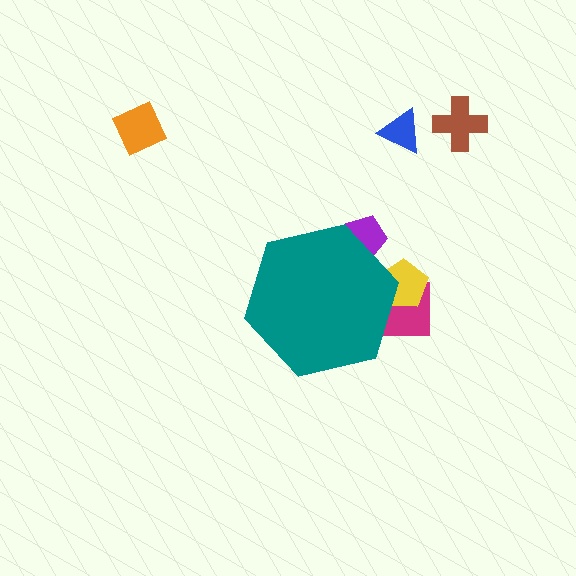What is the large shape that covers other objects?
A teal hexagon.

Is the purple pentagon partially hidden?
Yes, the purple pentagon is partially hidden behind the teal hexagon.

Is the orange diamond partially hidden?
No, the orange diamond is fully visible.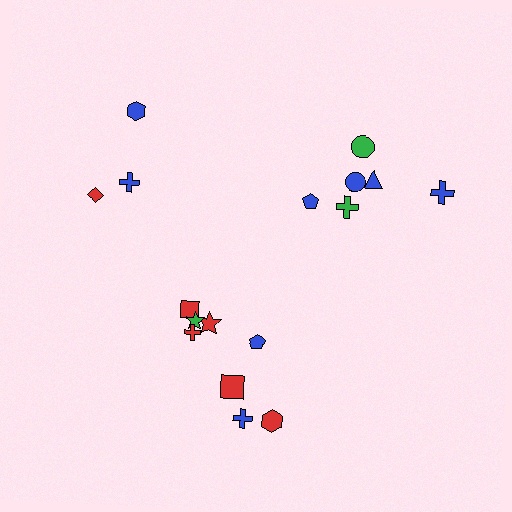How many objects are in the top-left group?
There are 3 objects.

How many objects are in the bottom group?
There are 8 objects.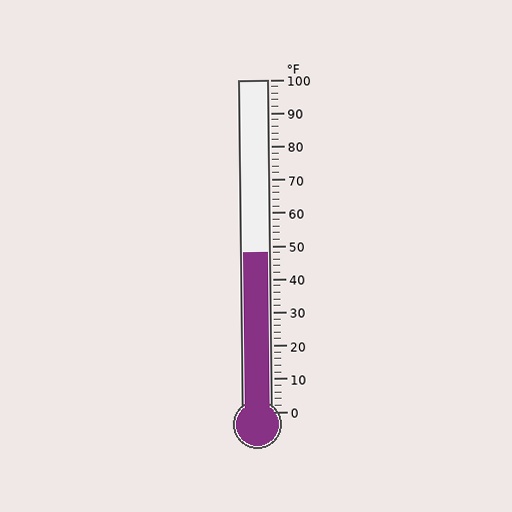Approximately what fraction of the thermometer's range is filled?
The thermometer is filled to approximately 50% of its range.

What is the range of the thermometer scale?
The thermometer scale ranges from 0°F to 100°F.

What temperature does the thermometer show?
The thermometer shows approximately 48°F.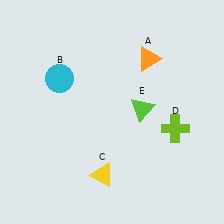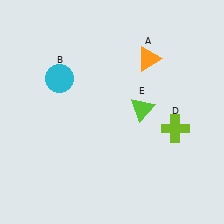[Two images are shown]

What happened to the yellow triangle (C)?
The yellow triangle (C) was removed in Image 2. It was in the bottom-left area of Image 1.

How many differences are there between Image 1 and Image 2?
There is 1 difference between the two images.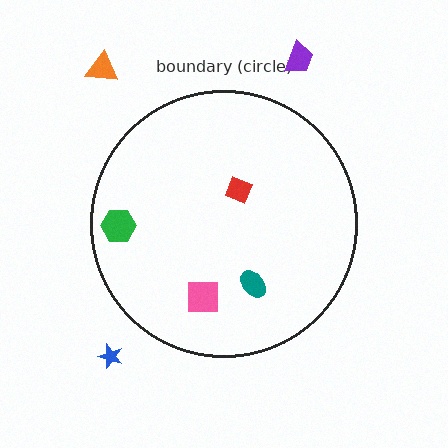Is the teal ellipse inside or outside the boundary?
Inside.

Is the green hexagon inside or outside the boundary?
Inside.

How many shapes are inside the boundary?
4 inside, 3 outside.